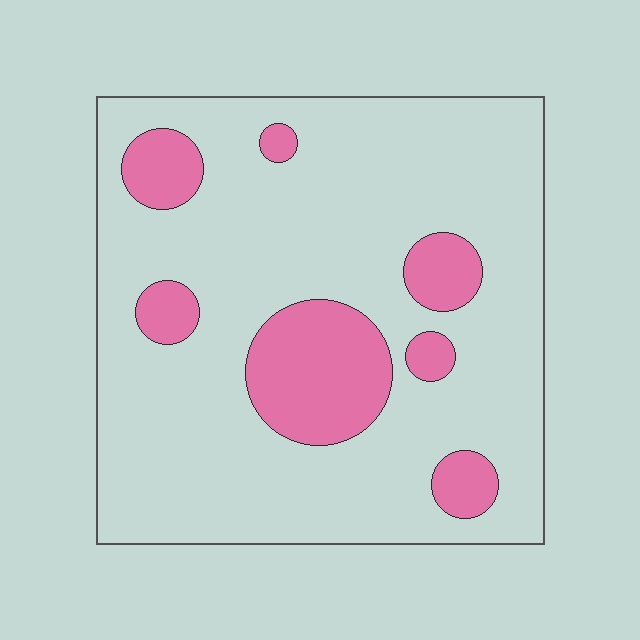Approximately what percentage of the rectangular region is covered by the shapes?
Approximately 20%.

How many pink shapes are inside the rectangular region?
7.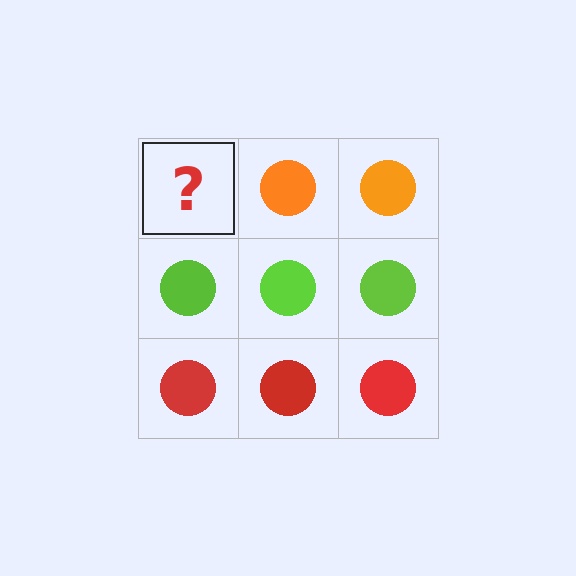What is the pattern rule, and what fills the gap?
The rule is that each row has a consistent color. The gap should be filled with an orange circle.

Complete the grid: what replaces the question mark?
The question mark should be replaced with an orange circle.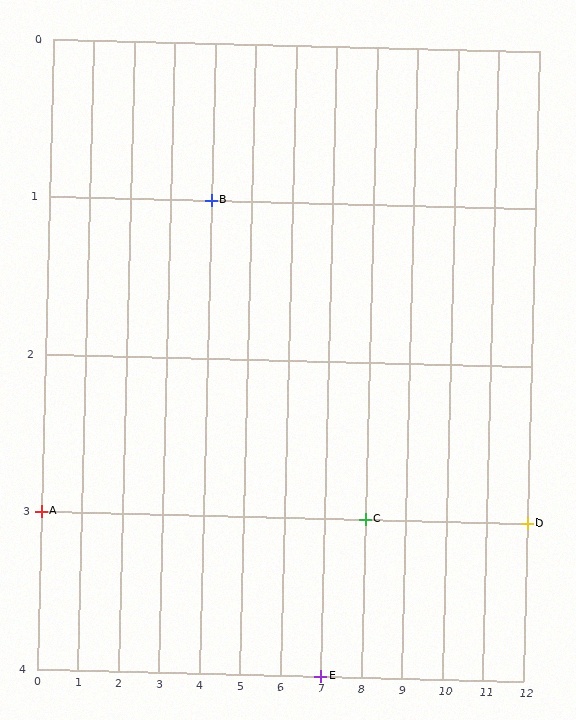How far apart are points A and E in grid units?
Points A and E are 7 columns and 1 row apart (about 7.1 grid units diagonally).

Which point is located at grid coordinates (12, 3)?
Point D is at (12, 3).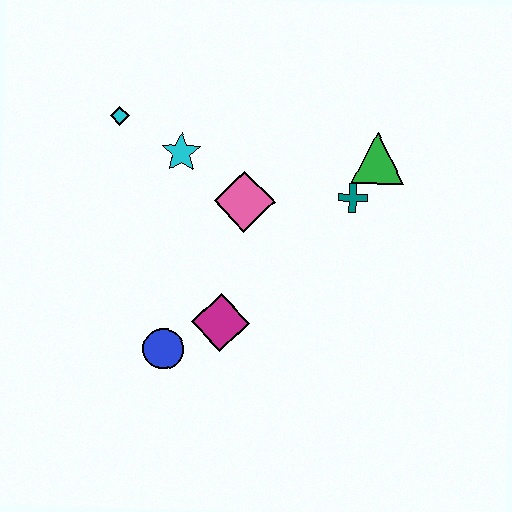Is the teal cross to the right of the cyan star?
Yes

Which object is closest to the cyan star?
The cyan diamond is closest to the cyan star.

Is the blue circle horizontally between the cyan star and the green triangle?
No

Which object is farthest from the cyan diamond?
The green triangle is farthest from the cyan diamond.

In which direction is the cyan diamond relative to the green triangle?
The cyan diamond is to the left of the green triangle.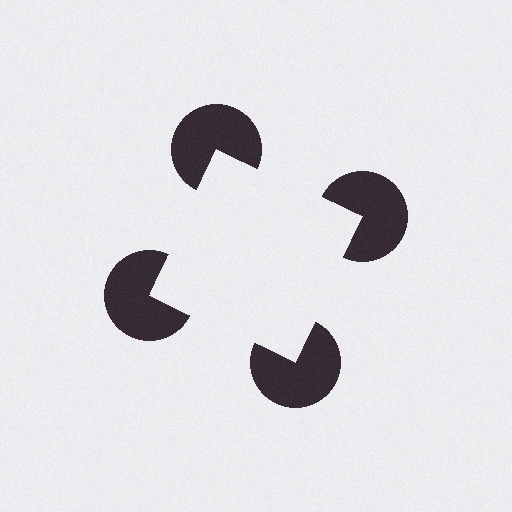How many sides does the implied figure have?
4 sides.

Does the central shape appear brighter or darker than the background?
It typically appears slightly brighter than the background, even though no actual brightness change is drawn.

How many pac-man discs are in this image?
There are 4 — one at each vertex of the illusory square.